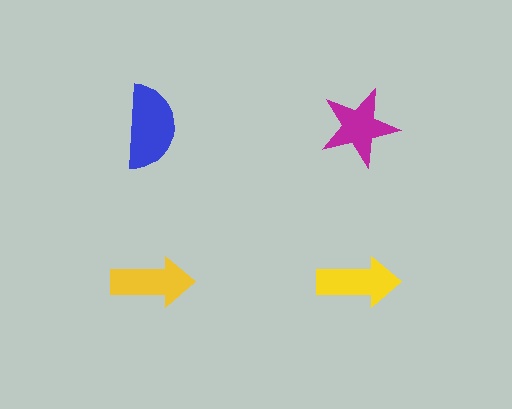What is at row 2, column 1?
A yellow arrow.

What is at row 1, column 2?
A magenta star.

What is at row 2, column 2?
A yellow arrow.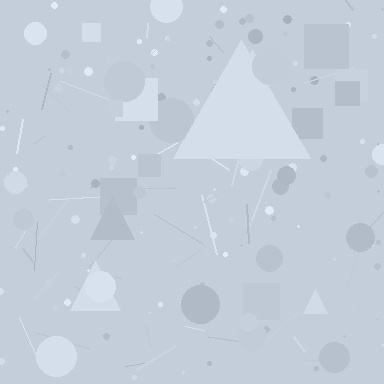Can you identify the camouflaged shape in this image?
The camouflaged shape is a triangle.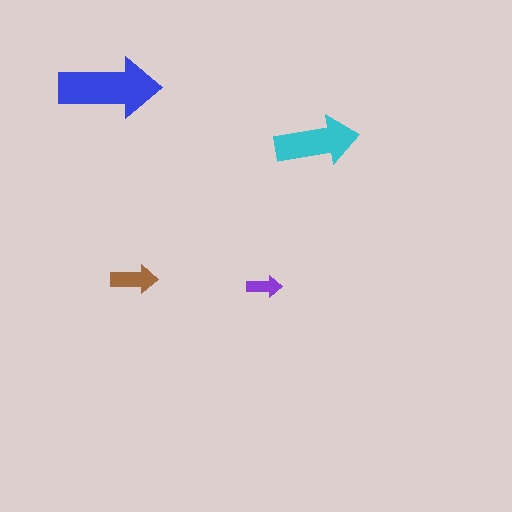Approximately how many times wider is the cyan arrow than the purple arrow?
About 2.5 times wider.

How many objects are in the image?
There are 4 objects in the image.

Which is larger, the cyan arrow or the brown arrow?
The cyan one.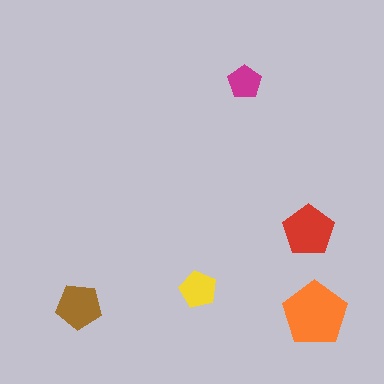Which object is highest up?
The magenta pentagon is topmost.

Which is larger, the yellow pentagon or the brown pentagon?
The brown one.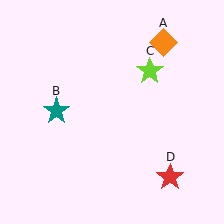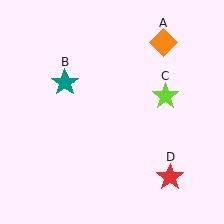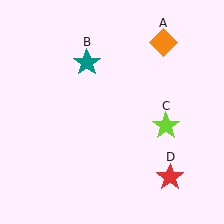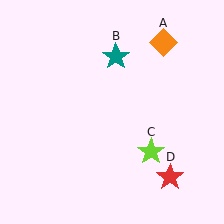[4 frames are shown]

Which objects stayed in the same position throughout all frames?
Orange diamond (object A) and red star (object D) remained stationary.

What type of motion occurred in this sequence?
The teal star (object B), lime star (object C) rotated clockwise around the center of the scene.